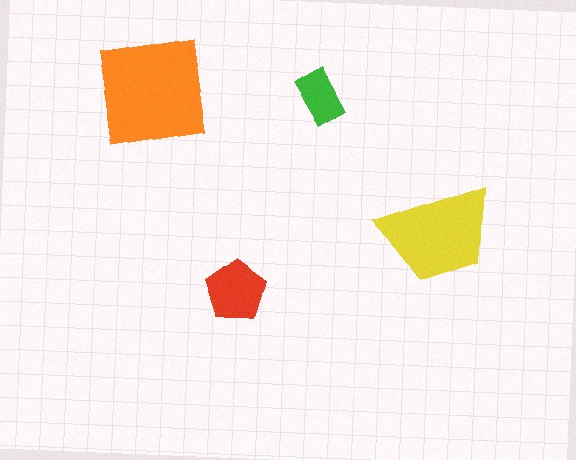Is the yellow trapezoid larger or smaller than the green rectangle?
Larger.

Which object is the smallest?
The green rectangle.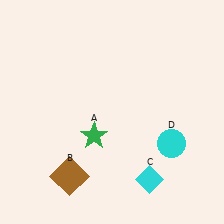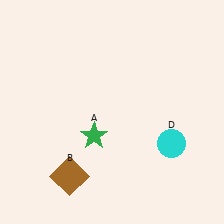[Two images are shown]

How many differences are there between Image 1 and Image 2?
There is 1 difference between the two images.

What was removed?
The cyan diamond (C) was removed in Image 2.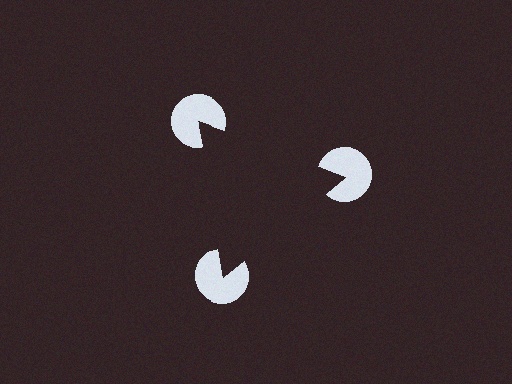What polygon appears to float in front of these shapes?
An illusory triangle — its edges are inferred from the aligned wedge cuts in the pac-man discs, not physically drawn.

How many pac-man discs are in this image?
There are 3 — one at each vertex of the illusory triangle.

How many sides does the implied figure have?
3 sides.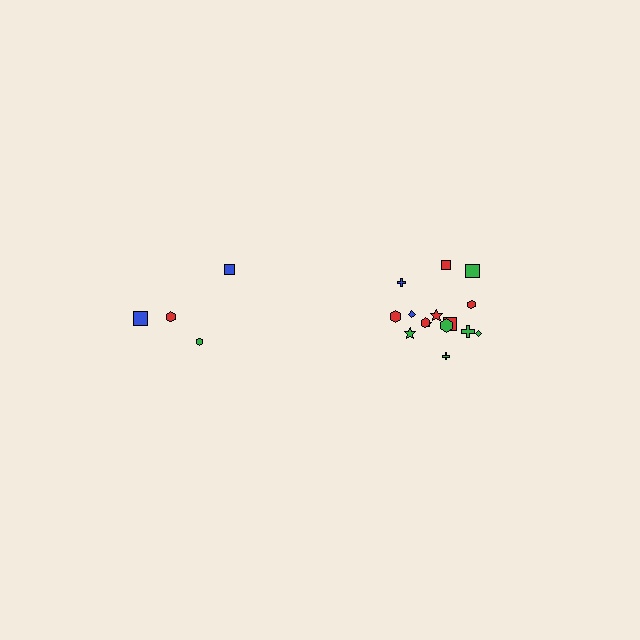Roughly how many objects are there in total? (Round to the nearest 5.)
Roughly 20 objects in total.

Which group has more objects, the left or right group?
The right group.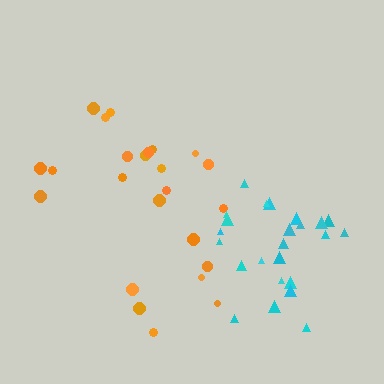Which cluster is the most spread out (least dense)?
Orange.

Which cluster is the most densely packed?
Cyan.